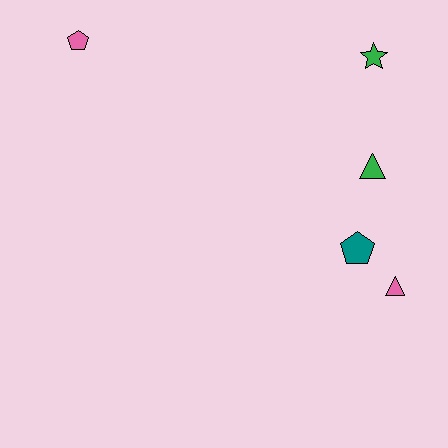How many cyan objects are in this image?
There are no cyan objects.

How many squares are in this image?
There are no squares.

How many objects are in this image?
There are 5 objects.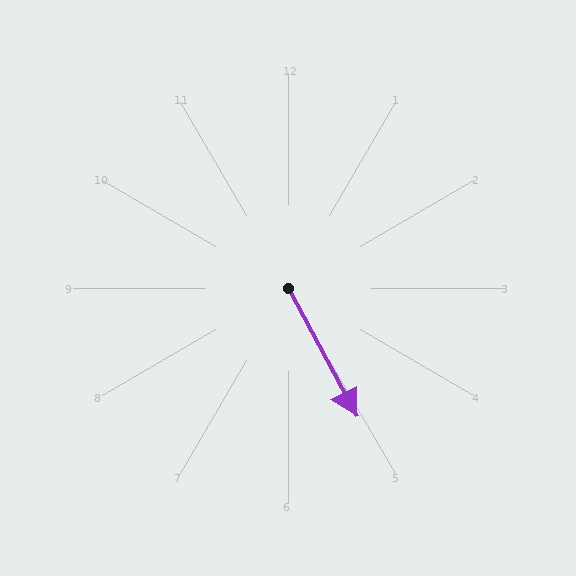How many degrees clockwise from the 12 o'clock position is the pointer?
Approximately 152 degrees.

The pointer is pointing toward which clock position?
Roughly 5 o'clock.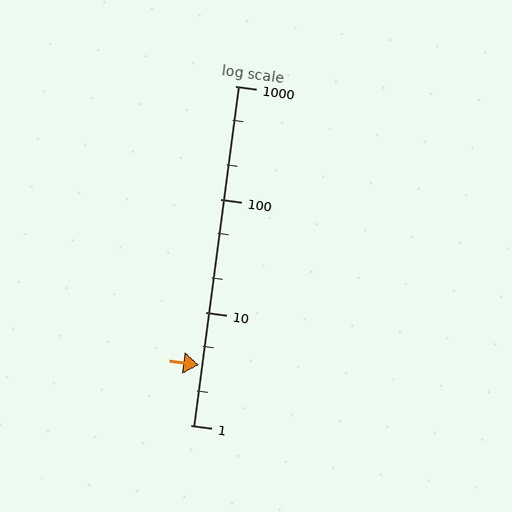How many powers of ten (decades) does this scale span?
The scale spans 3 decades, from 1 to 1000.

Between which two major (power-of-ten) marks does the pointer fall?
The pointer is between 1 and 10.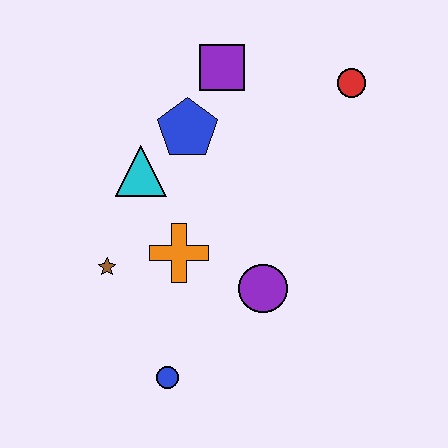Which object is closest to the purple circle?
The orange cross is closest to the purple circle.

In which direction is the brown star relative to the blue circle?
The brown star is above the blue circle.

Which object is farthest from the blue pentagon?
The blue circle is farthest from the blue pentagon.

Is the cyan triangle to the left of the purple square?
Yes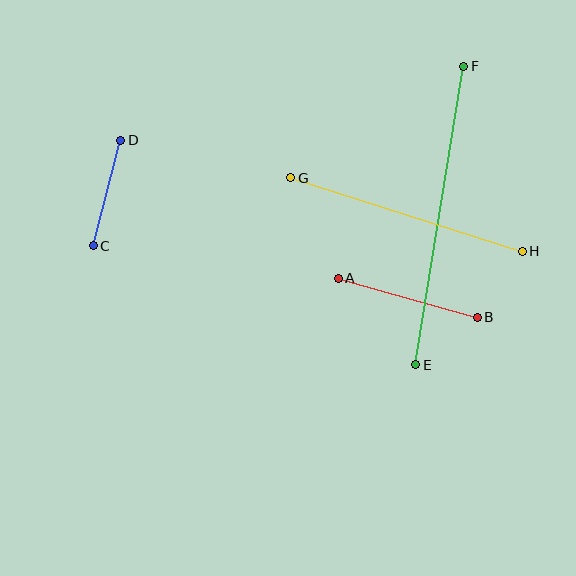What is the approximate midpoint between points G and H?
The midpoint is at approximately (407, 215) pixels.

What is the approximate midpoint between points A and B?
The midpoint is at approximately (408, 298) pixels.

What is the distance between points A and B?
The distance is approximately 144 pixels.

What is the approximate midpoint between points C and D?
The midpoint is at approximately (107, 193) pixels.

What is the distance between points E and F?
The distance is approximately 302 pixels.